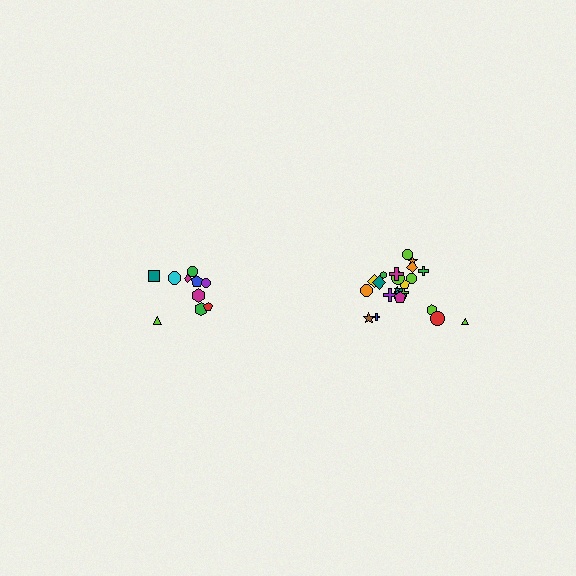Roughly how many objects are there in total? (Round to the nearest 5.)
Roughly 30 objects in total.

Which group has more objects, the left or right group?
The right group.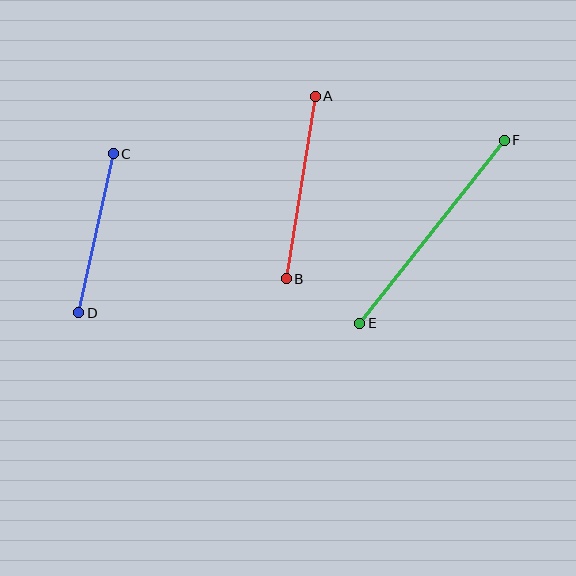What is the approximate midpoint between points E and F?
The midpoint is at approximately (432, 232) pixels.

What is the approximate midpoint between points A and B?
The midpoint is at approximately (301, 187) pixels.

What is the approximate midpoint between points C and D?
The midpoint is at approximately (96, 233) pixels.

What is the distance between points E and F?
The distance is approximately 233 pixels.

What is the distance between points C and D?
The distance is approximately 163 pixels.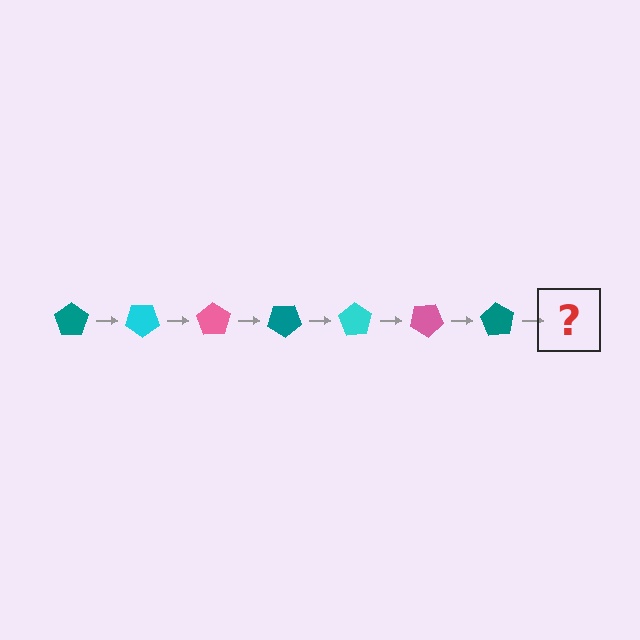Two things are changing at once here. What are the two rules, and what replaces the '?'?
The two rules are that it rotates 35 degrees each step and the color cycles through teal, cyan, and pink. The '?' should be a cyan pentagon, rotated 245 degrees from the start.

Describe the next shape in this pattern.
It should be a cyan pentagon, rotated 245 degrees from the start.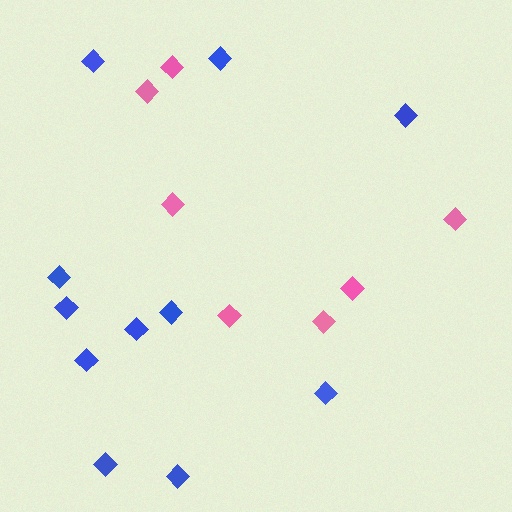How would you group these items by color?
There are 2 groups: one group of blue diamonds (11) and one group of pink diamonds (7).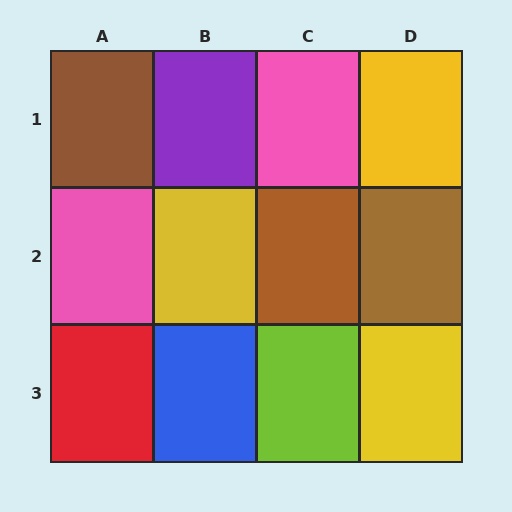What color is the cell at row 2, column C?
Brown.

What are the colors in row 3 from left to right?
Red, blue, lime, yellow.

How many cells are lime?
1 cell is lime.